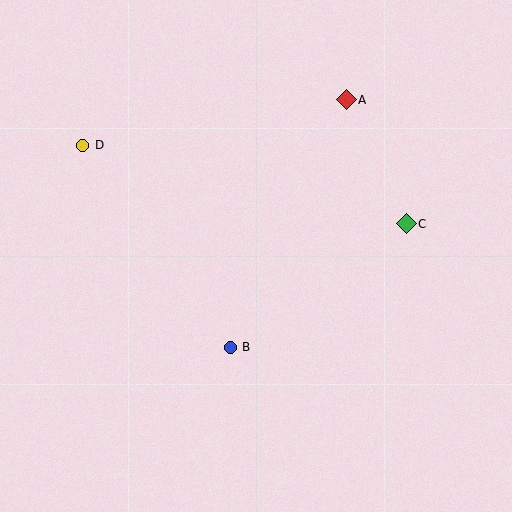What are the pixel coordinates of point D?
Point D is at (83, 145).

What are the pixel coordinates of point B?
Point B is at (230, 347).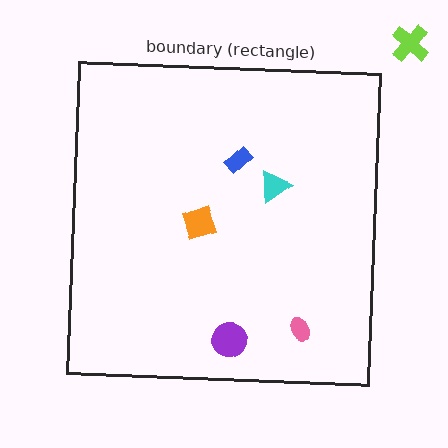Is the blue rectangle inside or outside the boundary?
Inside.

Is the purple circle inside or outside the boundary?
Inside.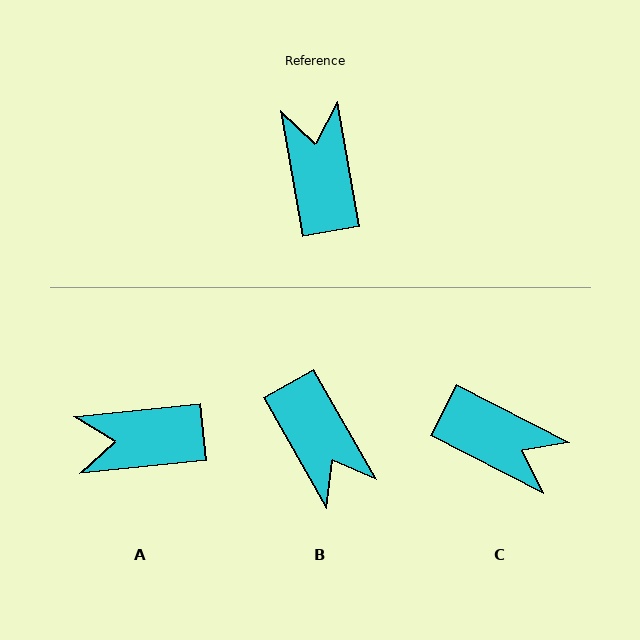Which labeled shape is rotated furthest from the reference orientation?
B, about 160 degrees away.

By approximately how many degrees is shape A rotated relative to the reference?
Approximately 86 degrees counter-clockwise.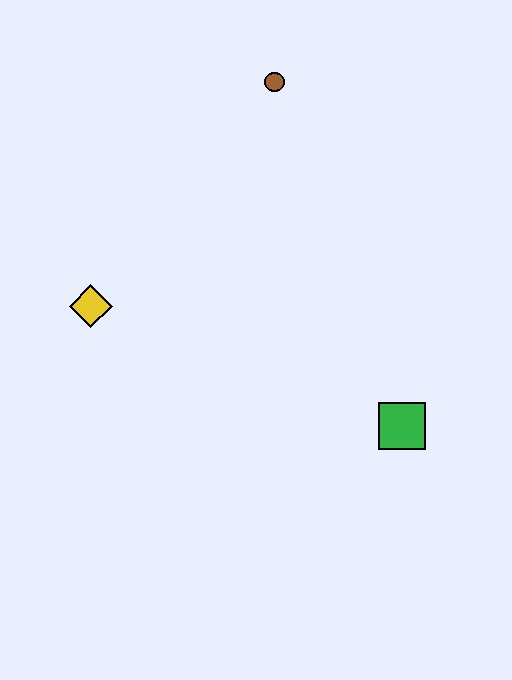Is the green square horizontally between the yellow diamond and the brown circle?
No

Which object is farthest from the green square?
The brown circle is farthest from the green square.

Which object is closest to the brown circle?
The yellow diamond is closest to the brown circle.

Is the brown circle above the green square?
Yes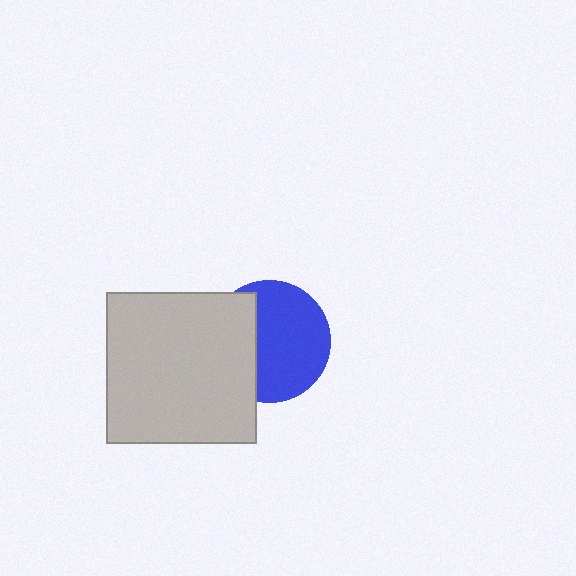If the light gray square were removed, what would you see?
You would see the complete blue circle.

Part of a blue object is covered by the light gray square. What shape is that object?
It is a circle.